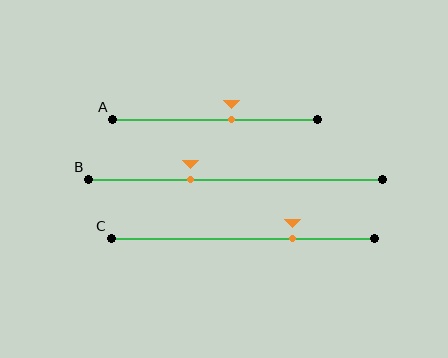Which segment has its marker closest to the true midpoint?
Segment A has its marker closest to the true midpoint.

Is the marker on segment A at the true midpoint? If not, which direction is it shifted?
No, the marker on segment A is shifted to the right by about 8% of the segment length.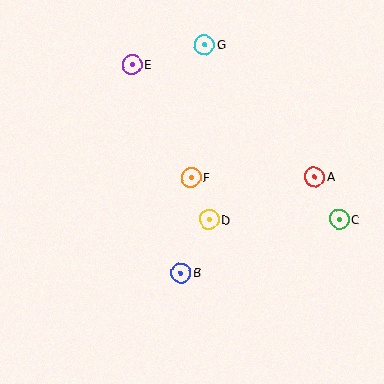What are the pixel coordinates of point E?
Point E is at (132, 64).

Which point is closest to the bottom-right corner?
Point C is closest to the bottom-right corner.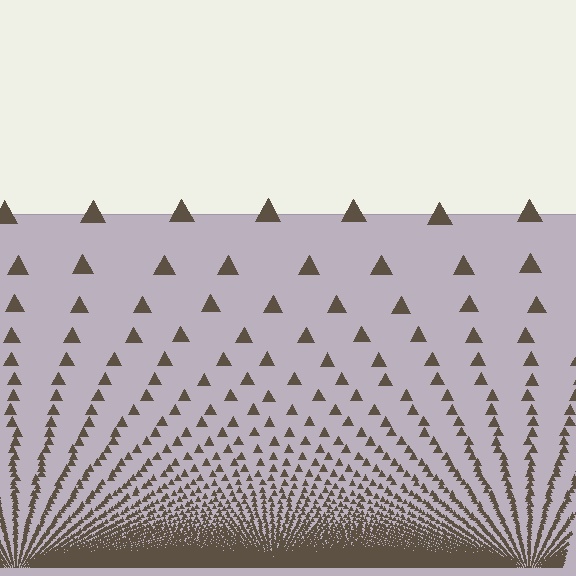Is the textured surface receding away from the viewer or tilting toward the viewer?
The surface appears to tilt toward the viewer. Texture elements get larger and sparser toward the top.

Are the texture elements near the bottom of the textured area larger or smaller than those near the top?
Smaller. The gradient is inverted — elements near the bottom are smaller and denser.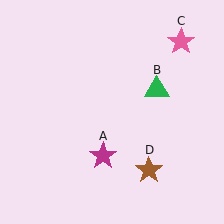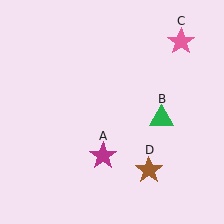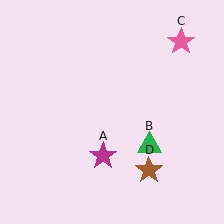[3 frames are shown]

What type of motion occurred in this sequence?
The green triangle (object B) rotated clockwise around the center of the scene.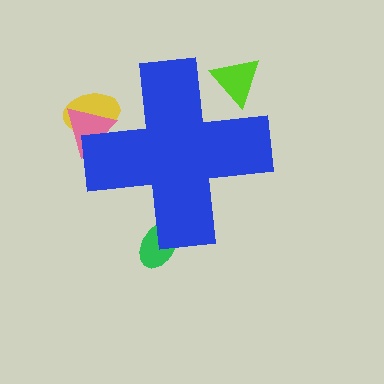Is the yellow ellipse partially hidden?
Yes, the yellow ellipse is partially hidden behind the blue cross.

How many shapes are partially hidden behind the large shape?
4 shapes are partially hidden.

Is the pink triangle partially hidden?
Yes, the pink triangle is partially hidden behind the blue cross.